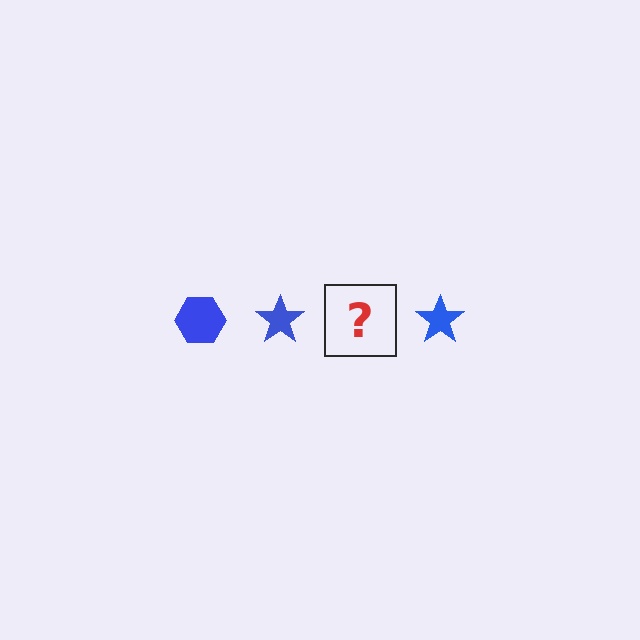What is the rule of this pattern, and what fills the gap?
The rule is that the pattern cycles through hexagon, star shapes in blue. The gap should be filled with a blue hexagon.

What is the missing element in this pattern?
The missing element is a blue hexagon.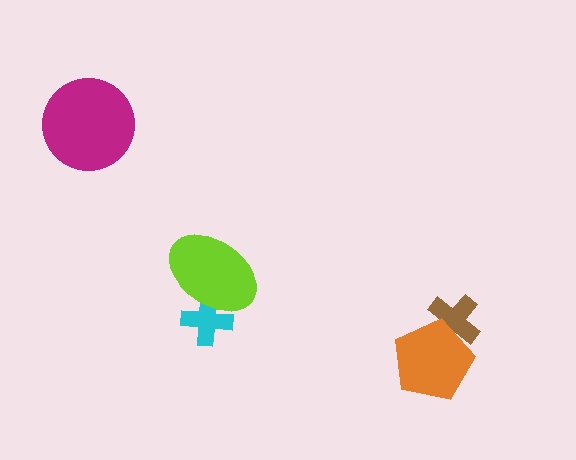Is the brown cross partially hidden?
Yes, it is partially covered by another shape.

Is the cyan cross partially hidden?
Yes, it is partially covered by another shape.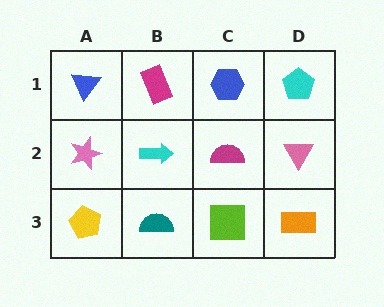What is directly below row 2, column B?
A teal semicircle.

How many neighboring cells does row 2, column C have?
4.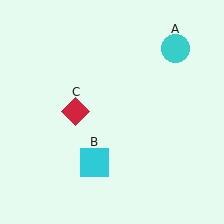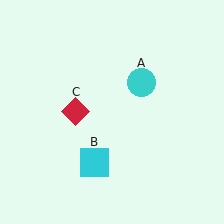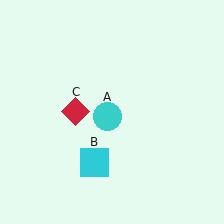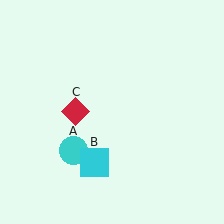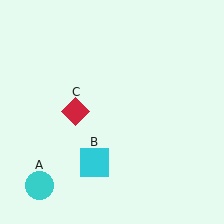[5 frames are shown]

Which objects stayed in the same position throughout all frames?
Cyan square (object B) and red diamond (object C) remained stationary.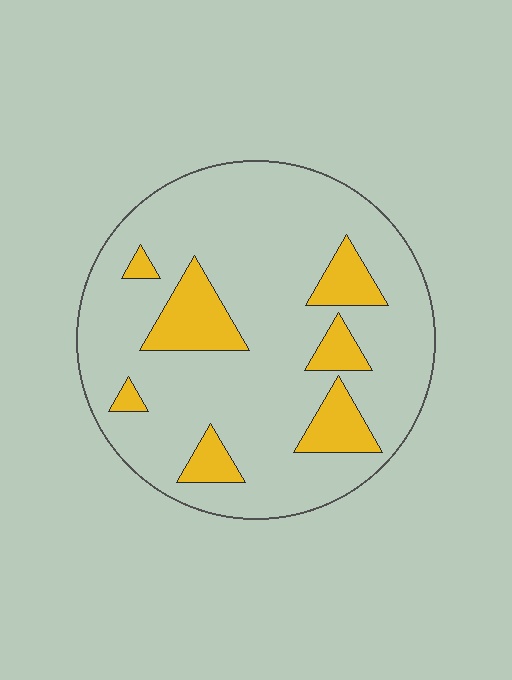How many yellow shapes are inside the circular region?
7.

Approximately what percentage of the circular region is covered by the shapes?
Approximately 15%.